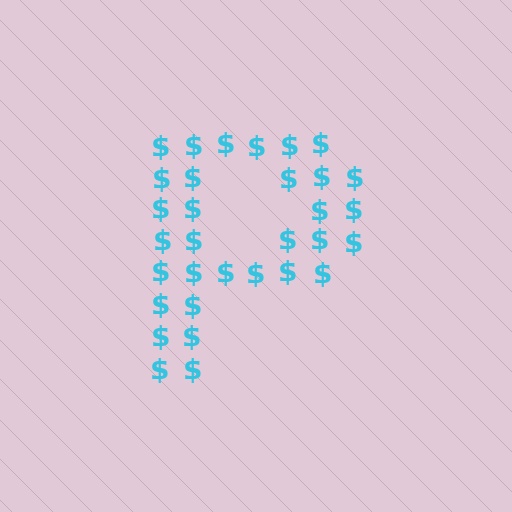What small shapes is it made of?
It is made of small dollar signs.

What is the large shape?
The large shape is the letter P.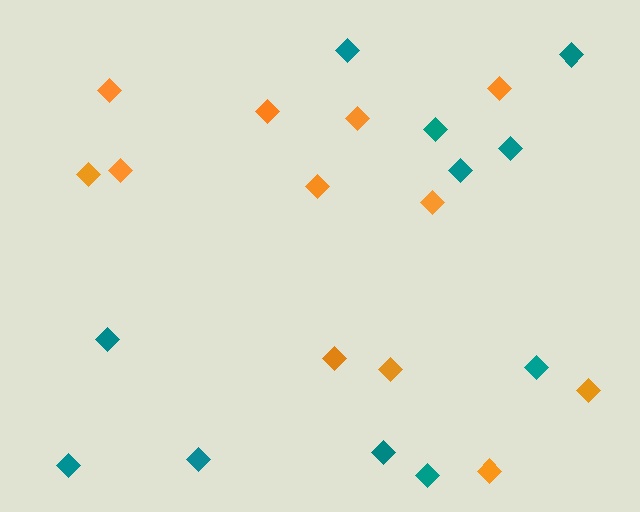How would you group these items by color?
There are 2 groups: one group of orange diamonds (12) and one group of teal diamonds (11).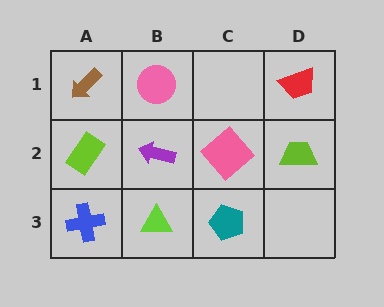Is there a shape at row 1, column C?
No, that cell is empty.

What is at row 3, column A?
A blue cross.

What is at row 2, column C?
A pink diamond.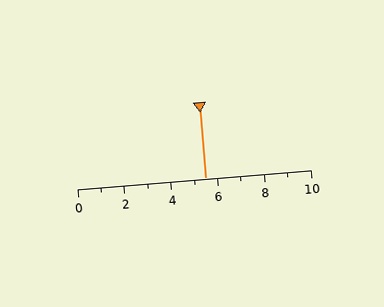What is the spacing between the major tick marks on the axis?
The major ticks are spaced 2 apart.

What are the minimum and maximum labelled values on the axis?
The axis runs from 0 to 10.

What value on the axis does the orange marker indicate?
The marker indicates approximately 5.5.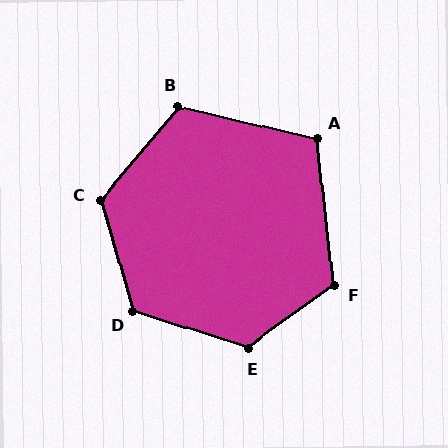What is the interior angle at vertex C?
Approximately 124 degrees (obtuse).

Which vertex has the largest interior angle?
E, at approximately 126 degrees.